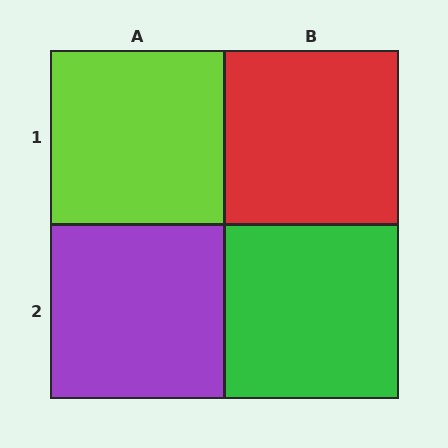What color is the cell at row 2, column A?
Purple.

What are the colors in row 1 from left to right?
Lime, red.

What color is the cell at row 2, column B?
Green.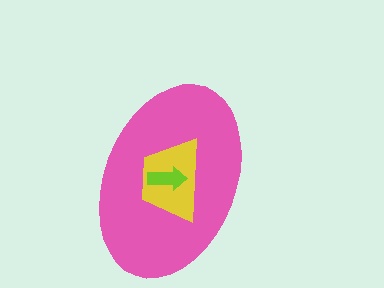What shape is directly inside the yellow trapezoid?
The lime arrow.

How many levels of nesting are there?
3.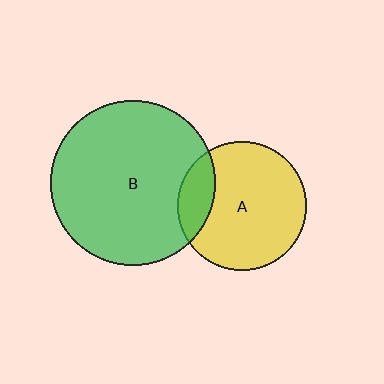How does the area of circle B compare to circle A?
Approximately 1.7 times.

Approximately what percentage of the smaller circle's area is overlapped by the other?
Approximately 20%.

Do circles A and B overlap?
Yes.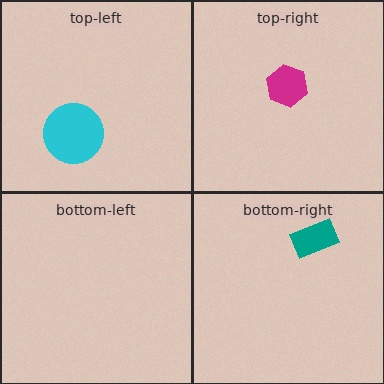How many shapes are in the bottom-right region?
1.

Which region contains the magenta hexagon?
The top-right region.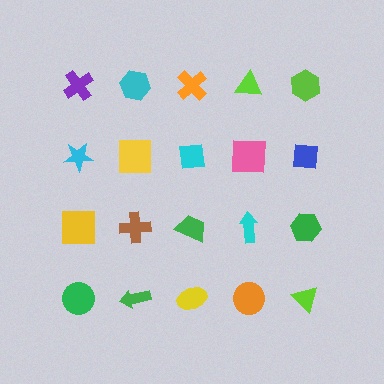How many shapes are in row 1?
5 shapes.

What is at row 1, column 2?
A cyan hexagon.